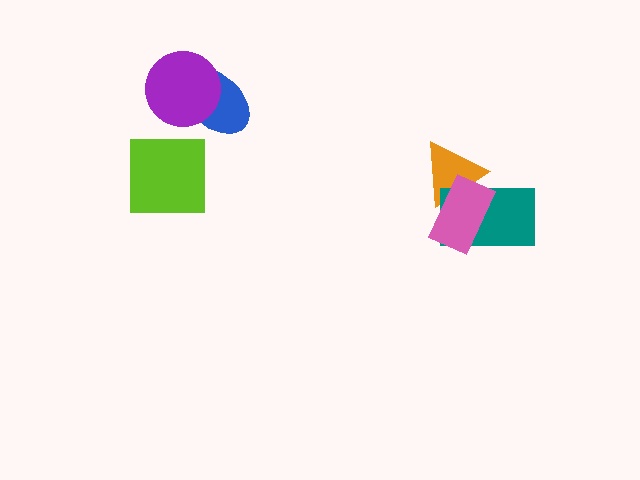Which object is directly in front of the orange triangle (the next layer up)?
The teal rectangle is directly in front of the orange triangle.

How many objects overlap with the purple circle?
1 object overlaps with the purple circle.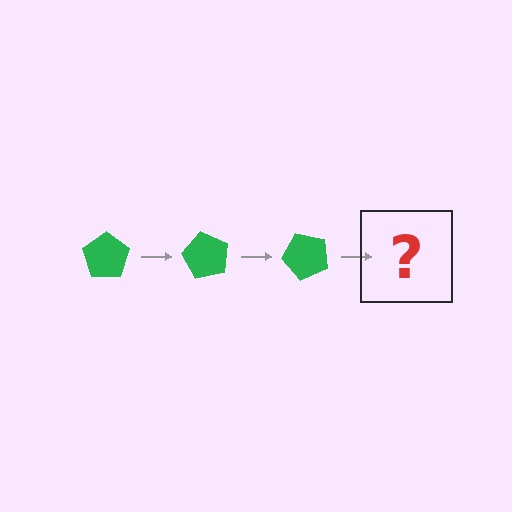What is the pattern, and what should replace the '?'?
The pattern is that the pentagon rotates 60 degrees each step. The '?' should be a green pentagon rotated 180 degrees.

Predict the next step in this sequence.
The next step is a green pentagon rotated 180 degrees.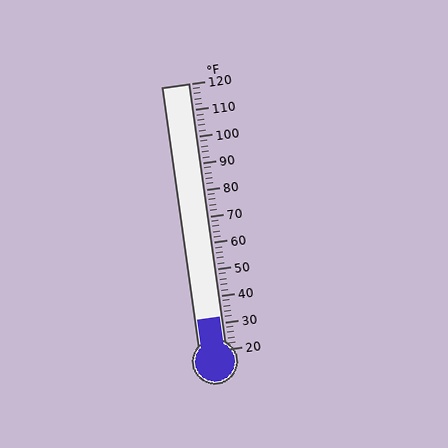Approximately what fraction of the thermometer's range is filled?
The thermometer is filled to approximately 10% of its range.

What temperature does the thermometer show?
The thermometer shows approximately 32°F.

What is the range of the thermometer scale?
The thermometer scale ranges from 20°F to 120°F.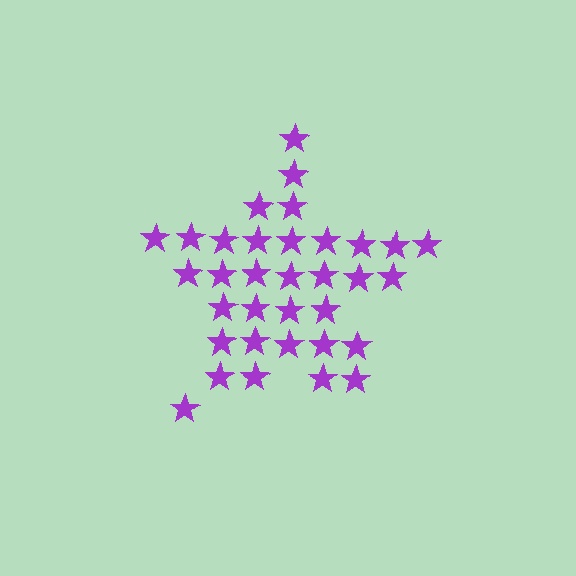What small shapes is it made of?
It is made of small stars.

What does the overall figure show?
The overall figure shows a star.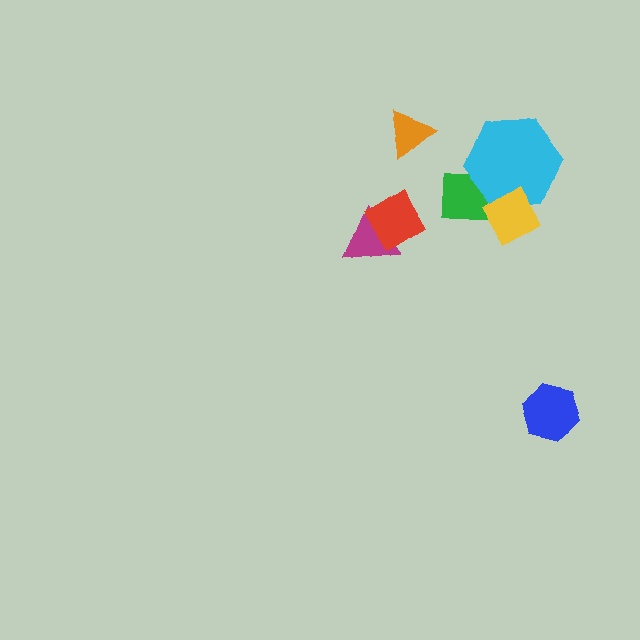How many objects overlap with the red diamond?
1 object overlaps with the red diamond.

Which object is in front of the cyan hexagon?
The yellow diamond is in front of the cyan hexagon.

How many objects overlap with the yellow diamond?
2 objects overlap with the yellow diamond.